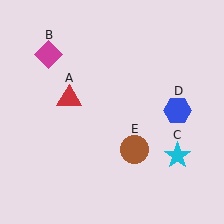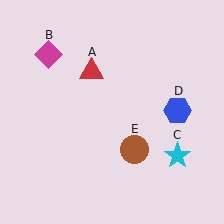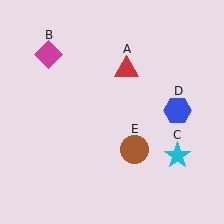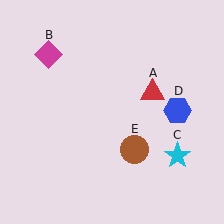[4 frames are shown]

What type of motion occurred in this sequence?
The red triangle (object A) rotated clockwise around the center of the scene.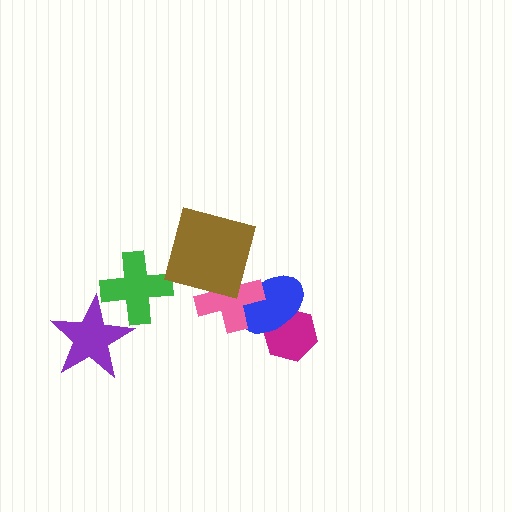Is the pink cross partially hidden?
Yes, it is partially covered by another shape.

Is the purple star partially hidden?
No, no other shape covers it.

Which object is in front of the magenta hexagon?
The blue ellipse is in front of the magenta hexagon.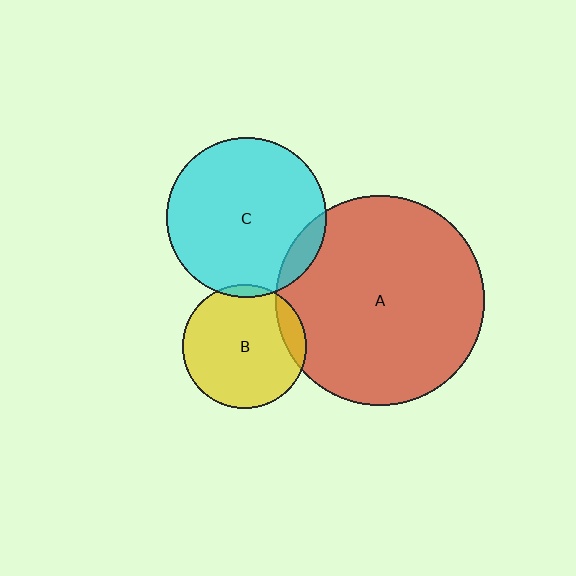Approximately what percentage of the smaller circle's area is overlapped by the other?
Approximately 10%.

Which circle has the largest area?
Circle A (red).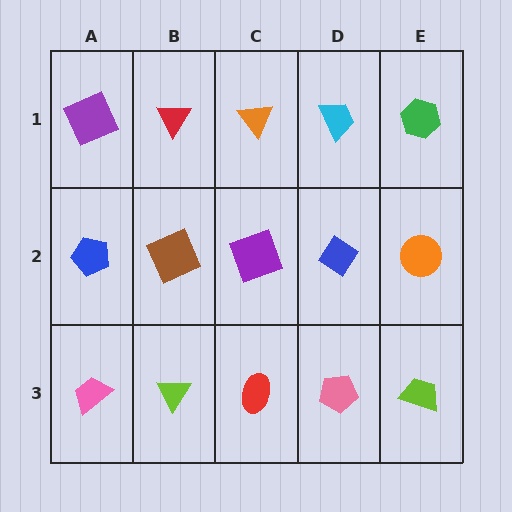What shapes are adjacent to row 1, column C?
A purple square (row 2, column C), a red triangle (row 1, column B), a cyan trapezoid (row 1, column D).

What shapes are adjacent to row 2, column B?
A red triangle (row 1, column B), a lime triangle (row 3, column B), a blue pentagon (row 2, column A), a purple square (row 2, column C).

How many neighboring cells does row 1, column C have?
3.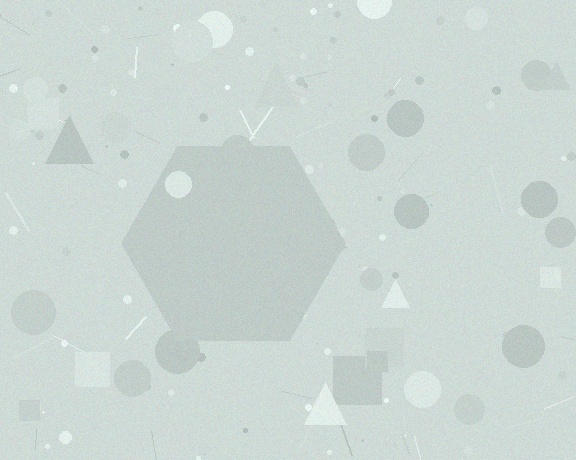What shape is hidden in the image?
A hexagon is hidden in the image.